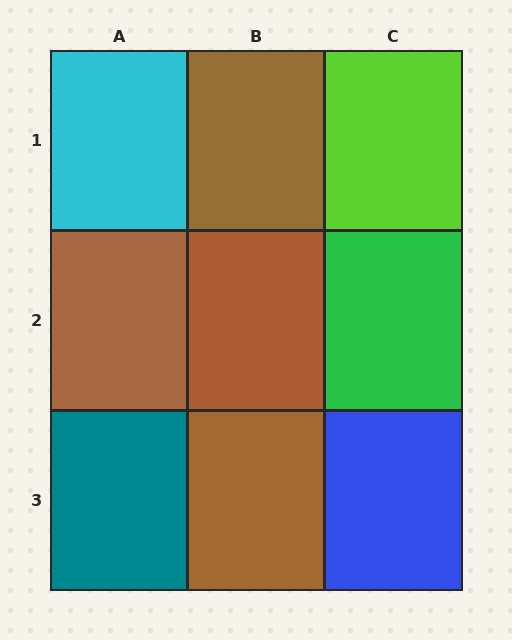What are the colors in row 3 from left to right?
Teal, brown, blue.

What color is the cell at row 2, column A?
Brown.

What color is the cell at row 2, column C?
Green.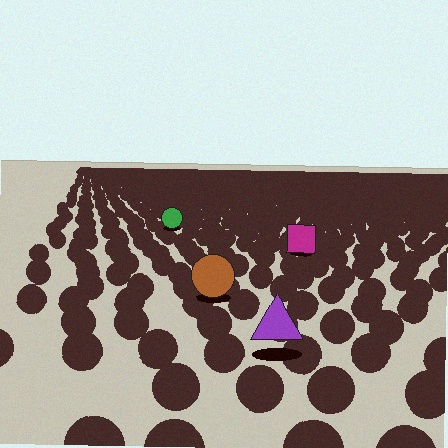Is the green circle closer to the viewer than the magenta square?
No. The magenta square is closer — you can tell from the texture gradient: the ground texture is coarser near it.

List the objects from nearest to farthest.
From nearest to farthest: the purple triangle, the brown circle, the magenta square, the green circle.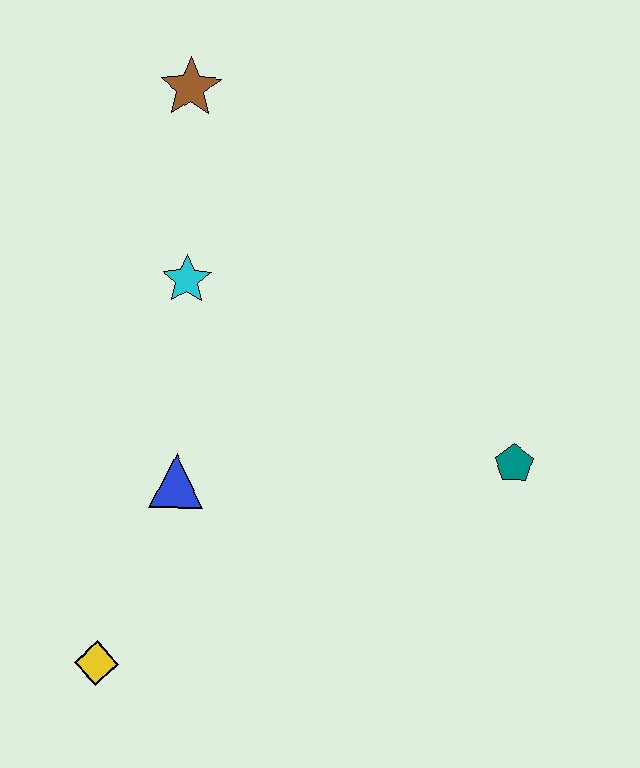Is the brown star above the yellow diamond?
Yes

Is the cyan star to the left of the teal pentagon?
Yes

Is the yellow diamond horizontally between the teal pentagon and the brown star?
No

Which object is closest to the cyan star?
The brown star is closest to the cyan star.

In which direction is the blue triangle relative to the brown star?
The blue triangle is below the brown star.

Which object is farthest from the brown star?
The yellow diamond is farthest from the brown star.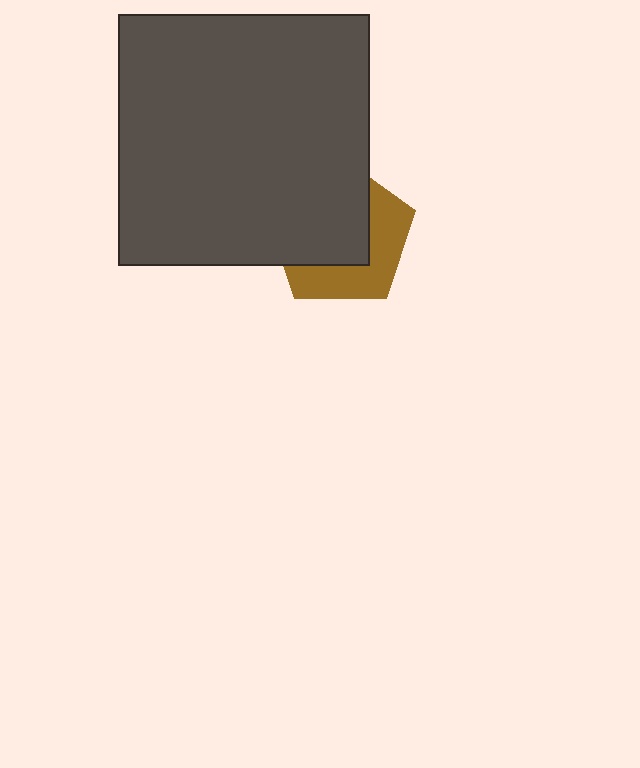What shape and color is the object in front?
The object in front is a dark gray square.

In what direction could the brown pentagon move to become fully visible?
The brown pentagon could move toward the lower-right. That would shift it out from behind the dark gray square entirely.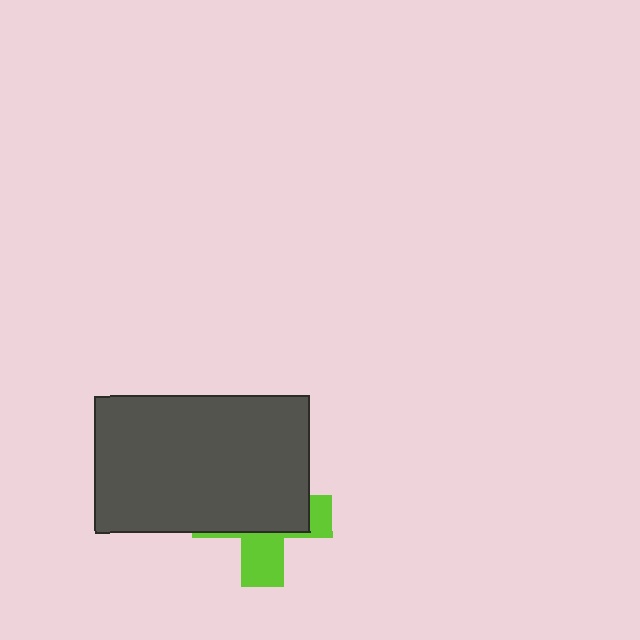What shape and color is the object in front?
The object in front is a dark gray rectangle.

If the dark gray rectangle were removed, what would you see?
You would see the complete lime cross.